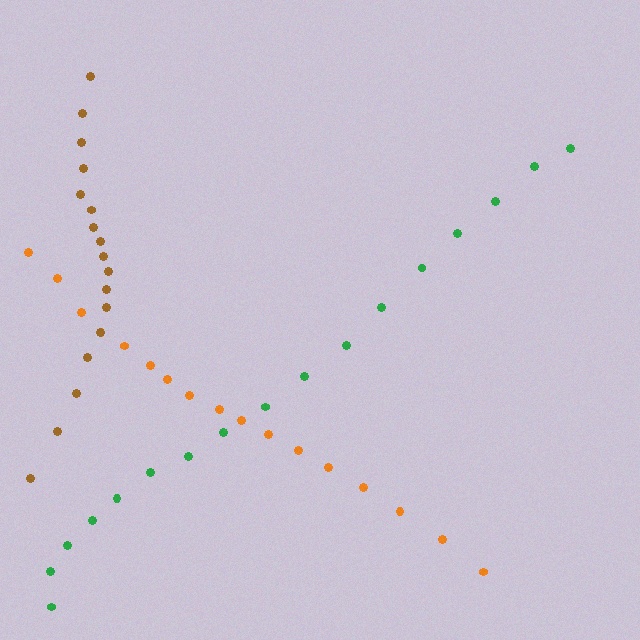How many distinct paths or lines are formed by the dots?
There are 3 distinct paths.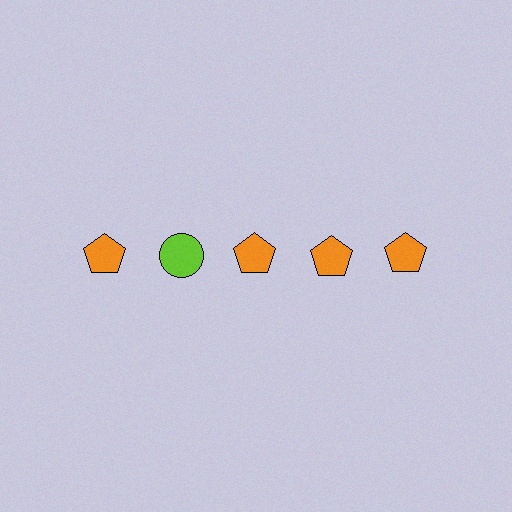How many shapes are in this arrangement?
There are 5 shapes arranged in a grid pattern.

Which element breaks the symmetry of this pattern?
The lime circle in the top row, second from left column breaks the symmetry. All other shapes are orange pentagons.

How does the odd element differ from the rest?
It differs in both color (lime instead of orange) and shape (circle instead of pentagon).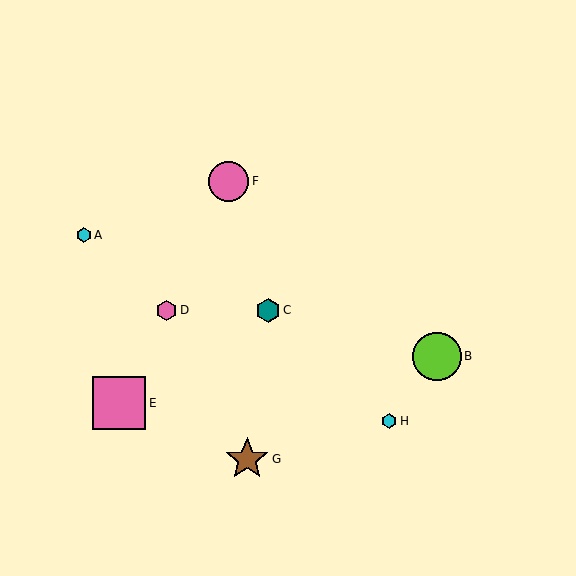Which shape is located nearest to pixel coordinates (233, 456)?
The brown star (labeled G) at (247, 459) is nearest to that location.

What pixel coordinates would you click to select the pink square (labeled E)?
Click at (119, 403) to select the pink square E.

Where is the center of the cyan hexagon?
The center of the cyan hexagon is at (389, 421).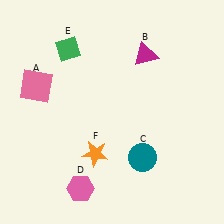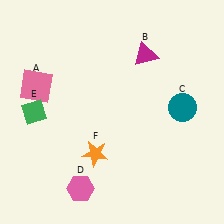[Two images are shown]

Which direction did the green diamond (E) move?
The green diamond (E) moved down.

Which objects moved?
The objects that moved are: the teal circle (C), the green diamond (E).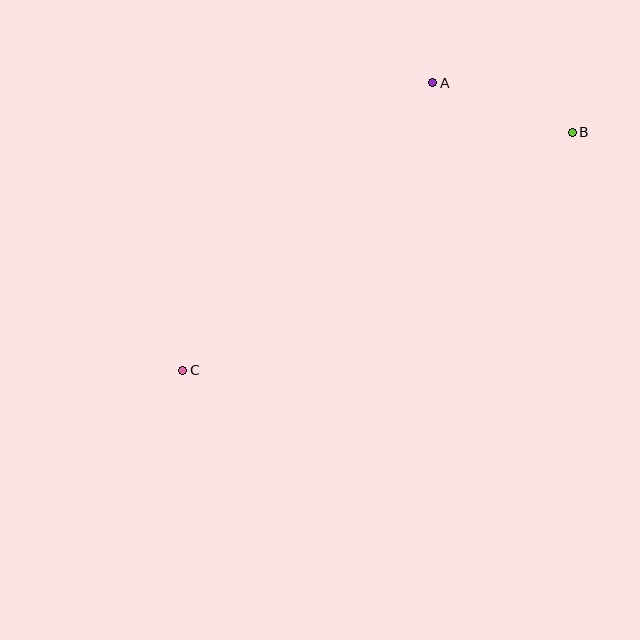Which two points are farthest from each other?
Points B and C are farthest from each other.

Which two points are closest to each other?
Points A and B are closest to each other.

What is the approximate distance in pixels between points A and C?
The distance between A and C is approximately 381 pixels.